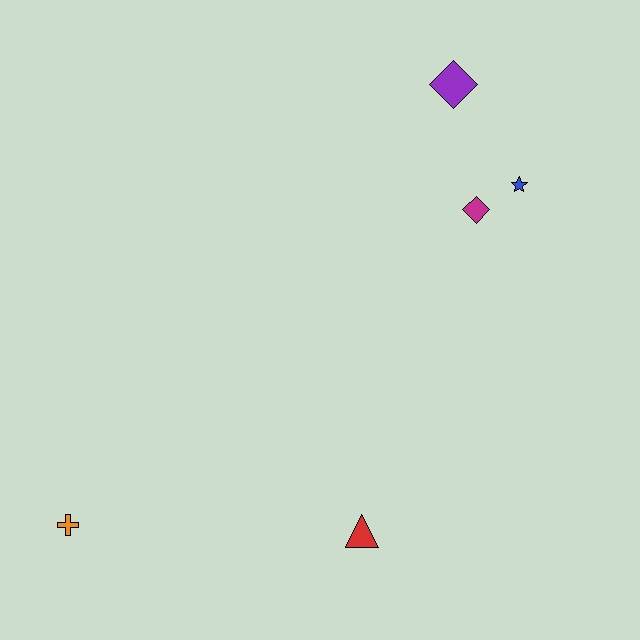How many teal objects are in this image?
There are no teal objects.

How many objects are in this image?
There are 5 objects.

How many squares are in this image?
There are no squares.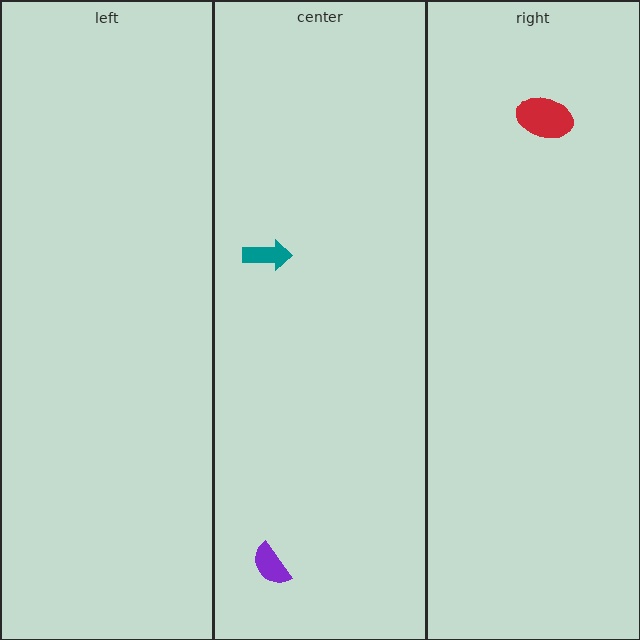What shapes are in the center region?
The teal arrow, the purple semicircle.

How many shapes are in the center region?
2.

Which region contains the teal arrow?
The center region.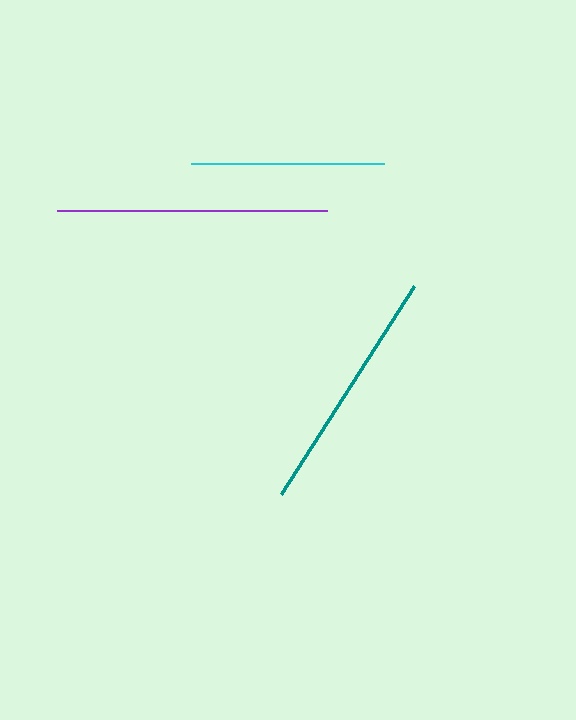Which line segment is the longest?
The purple line is the longest at approximately 269 pixels.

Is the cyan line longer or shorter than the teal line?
The teal line is longer than the cyan line.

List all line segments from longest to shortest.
From longest to shortest: purple, teal, cyan.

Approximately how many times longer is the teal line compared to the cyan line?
The teal line is approximately 1.3 times the length of the cyan line.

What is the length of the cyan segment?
The cyan segment is approximately 193 pixels long.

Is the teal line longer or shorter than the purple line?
The purple line is longer than the teal line.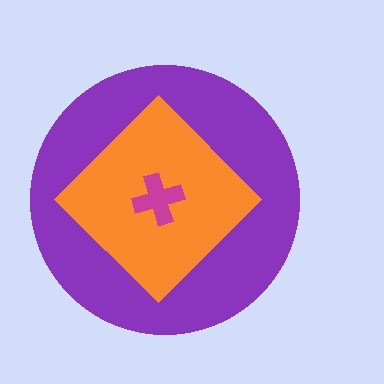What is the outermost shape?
The purple circle.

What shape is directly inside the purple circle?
The orange diamond.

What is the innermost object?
The magenta cross.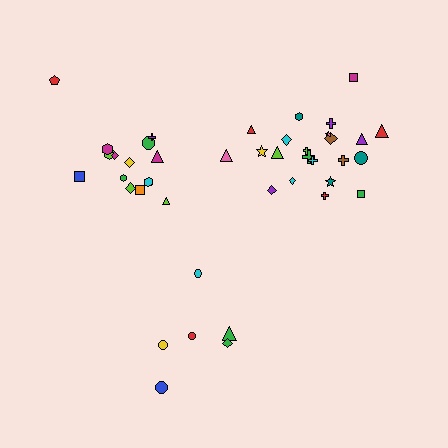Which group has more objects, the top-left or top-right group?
The top-right group.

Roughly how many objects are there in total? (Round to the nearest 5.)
Roughly 45 objects in total.